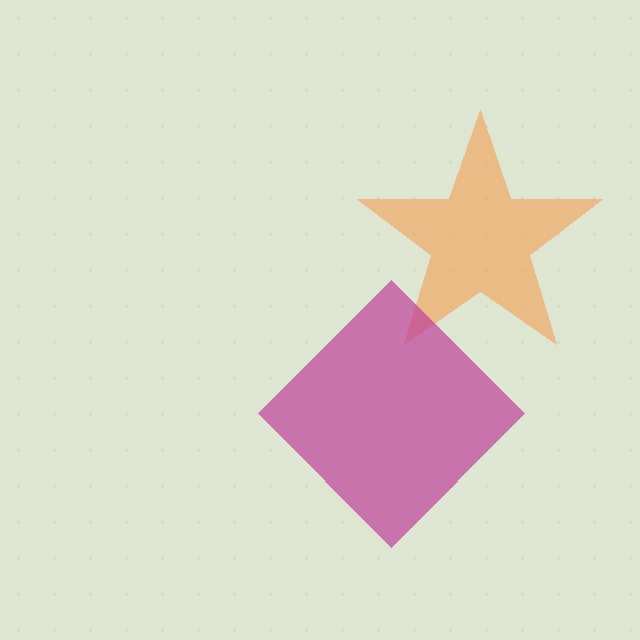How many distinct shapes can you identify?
There are 2 distinct shapes: an orange star, a magenta diamond.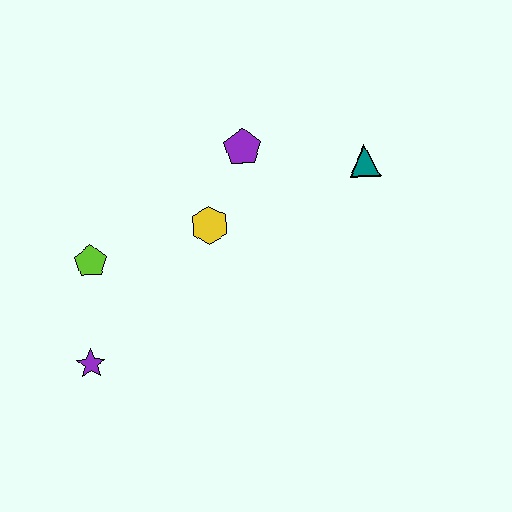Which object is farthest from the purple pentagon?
The purple star is farthest from the purple pentagon.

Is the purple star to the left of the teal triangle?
Yes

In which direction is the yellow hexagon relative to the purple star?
The yellow hexagon is above the purple star.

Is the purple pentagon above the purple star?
Yes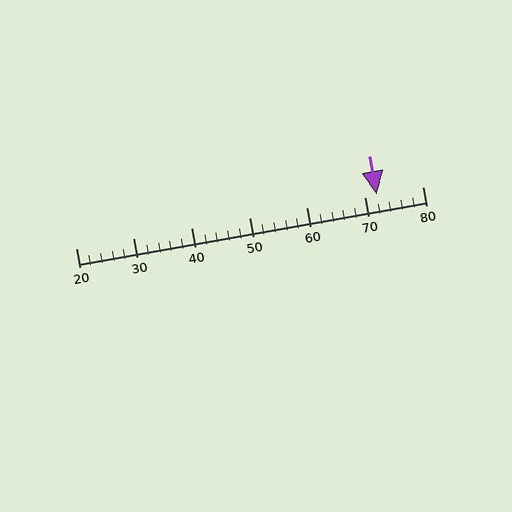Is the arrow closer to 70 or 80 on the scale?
The arrow is closer to 70.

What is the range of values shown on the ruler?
The ruler shows values from 20 to 80.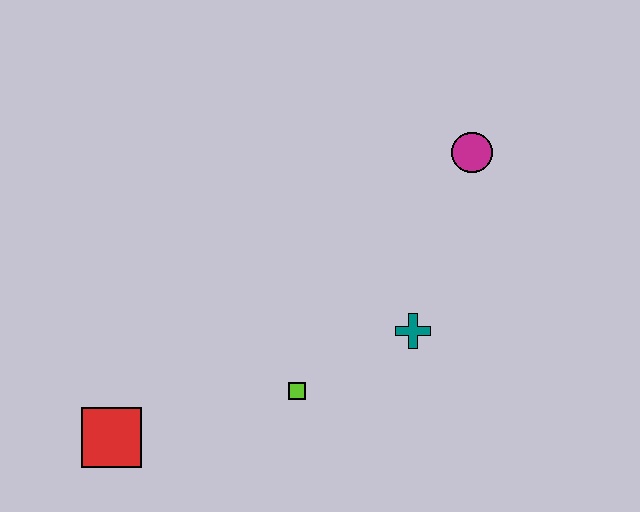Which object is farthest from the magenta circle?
The red square is farthest from the magenta circle.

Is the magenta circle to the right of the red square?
Yes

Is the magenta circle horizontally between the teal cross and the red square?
No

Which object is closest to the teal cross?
The lime square is closest to the teal cross.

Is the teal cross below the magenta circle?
Yes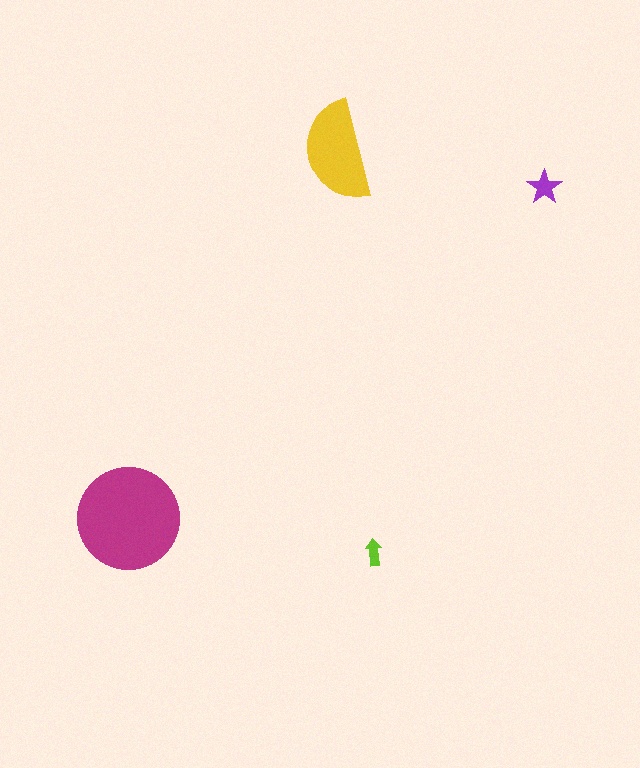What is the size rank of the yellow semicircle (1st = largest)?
2nd.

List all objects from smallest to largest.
The lime arrow, the purple star, the yellow semicircle, the magenta circle.